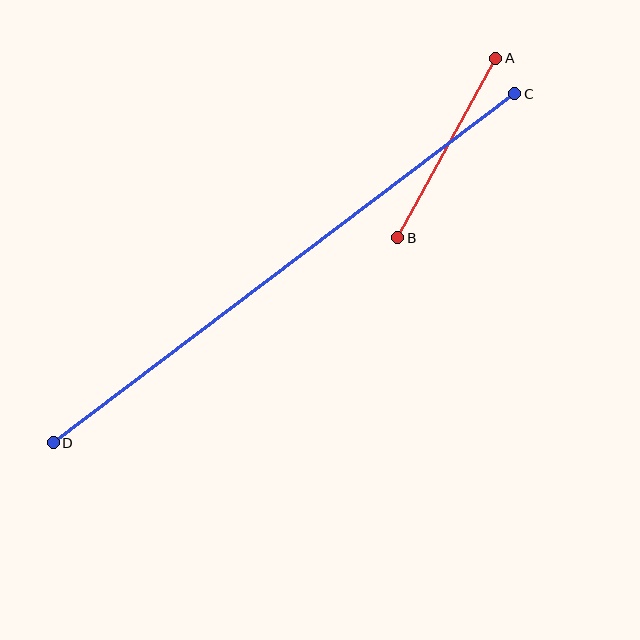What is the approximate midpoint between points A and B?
The midpoint is at approximately (447, 148) pixels.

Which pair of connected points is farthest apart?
Points C and D are farthest apart.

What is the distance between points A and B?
The distance is approximately 205 pixels.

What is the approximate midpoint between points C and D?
The midpoint is at approximately (284, 268) pixels.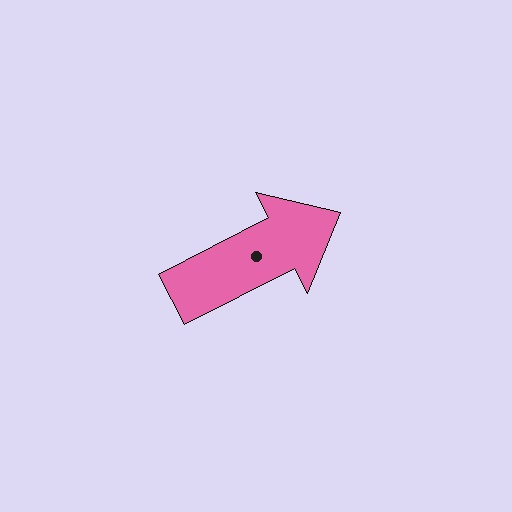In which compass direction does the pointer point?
Northeast.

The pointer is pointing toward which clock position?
Roughly 2 o'clock.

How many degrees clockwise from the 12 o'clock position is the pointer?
Approximately 63 degrees.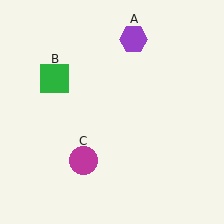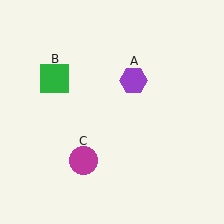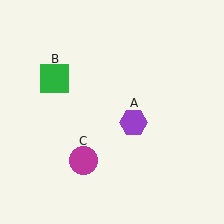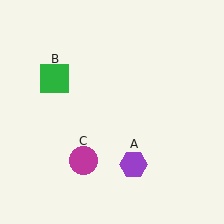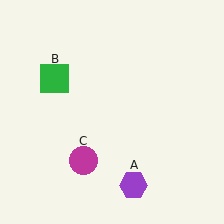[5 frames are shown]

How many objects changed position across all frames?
1 object changed position: purple hexagon (object A).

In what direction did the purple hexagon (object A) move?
The purple hexagon (object A) moved down.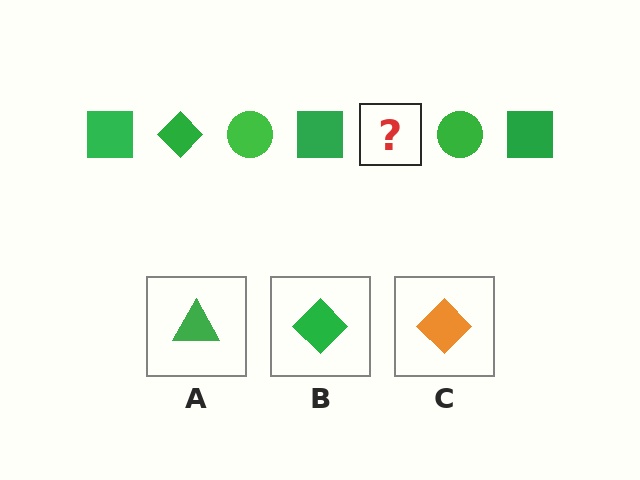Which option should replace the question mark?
Option B.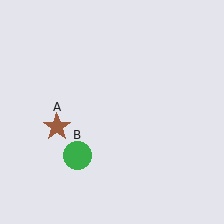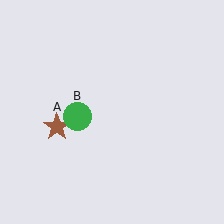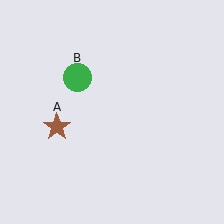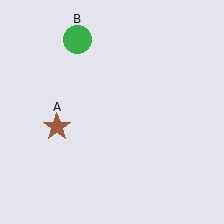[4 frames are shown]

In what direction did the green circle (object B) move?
The green circle (object B) moved up.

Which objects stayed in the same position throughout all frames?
Brown star (object A) remained stationary.